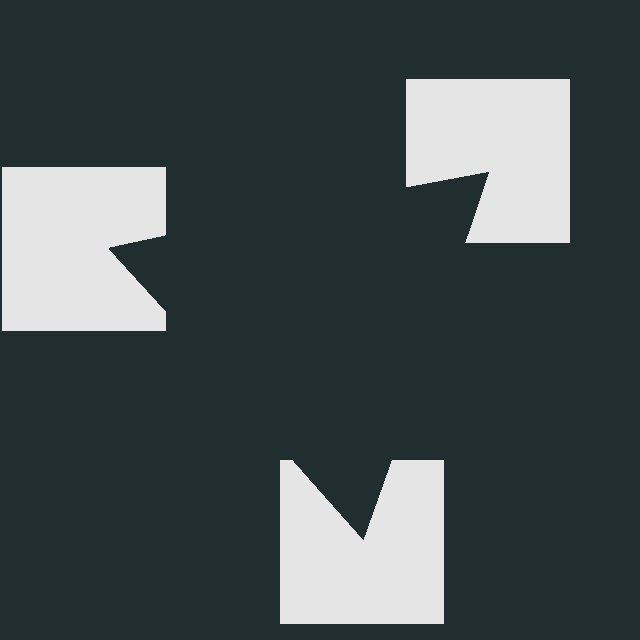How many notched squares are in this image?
There are 3 — one at each vertex of the illusory triangle.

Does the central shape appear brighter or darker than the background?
It typically appears slightly darker than the background, even though no actual brightness change is drawn.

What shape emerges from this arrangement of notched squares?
An illusory triangle — its edges are inferred from the aligned wedge cuts in the notched squares, not physically drawn.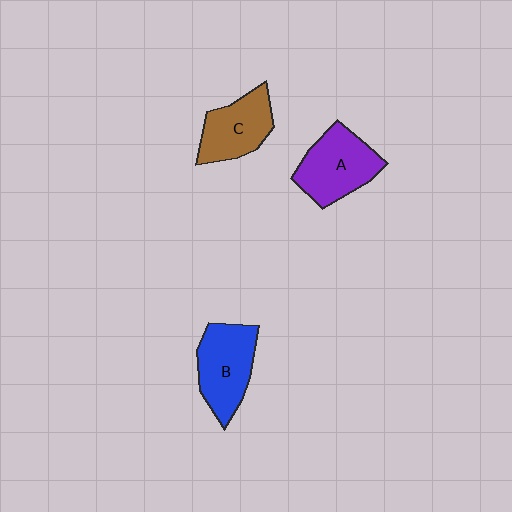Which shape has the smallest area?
Shape C (brown).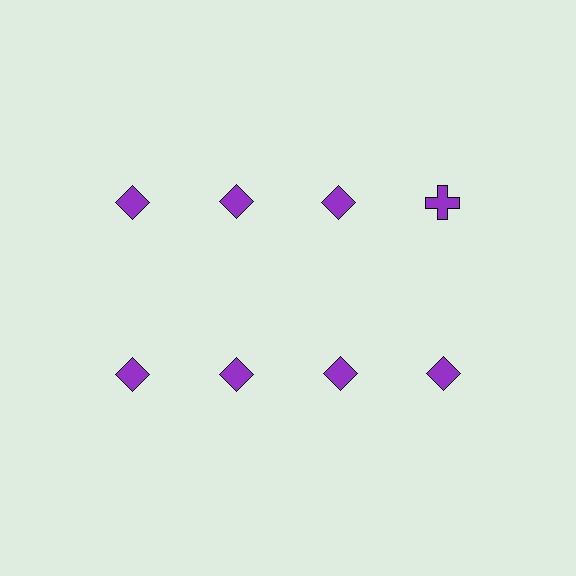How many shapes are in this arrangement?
There are 8 shapes arranged in a grid pattern.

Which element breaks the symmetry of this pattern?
The purple cross in the top row, second from right column breaks the symmetry. All other shapes are purple diamonds.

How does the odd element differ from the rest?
It has a different shape: cross instead of diamond.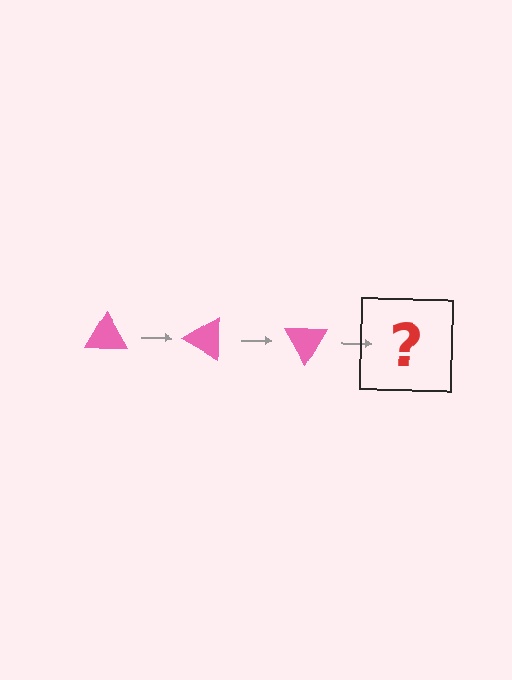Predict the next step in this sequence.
The next step is a pink triangle rotated 90 degrees.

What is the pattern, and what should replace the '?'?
The pattern is that the triangle rotates 30 degrees each step. The '?' should be a pink triangle rotated 90 degrees.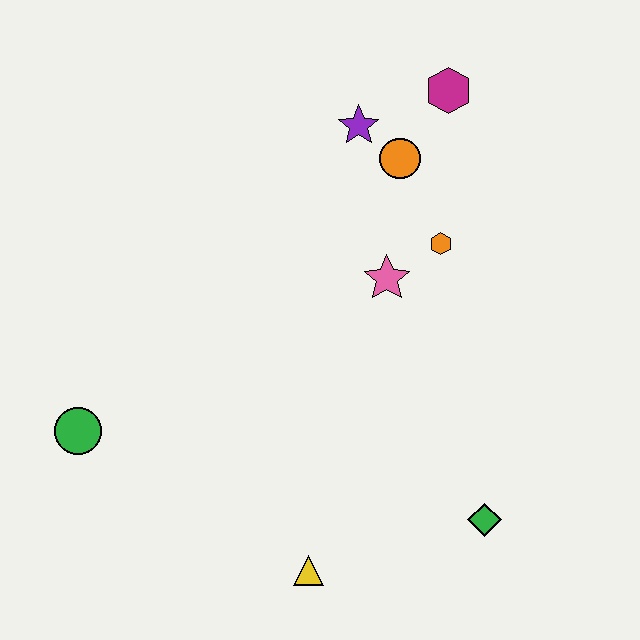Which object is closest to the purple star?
The orange circle is closest to the purple star.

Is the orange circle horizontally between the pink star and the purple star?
No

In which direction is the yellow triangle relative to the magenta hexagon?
The yellow triangle is below the magenta hexagon.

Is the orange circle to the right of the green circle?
Yes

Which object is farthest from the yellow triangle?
The magenta hexagon is farthest from the yellow triangle.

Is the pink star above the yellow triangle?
Yes